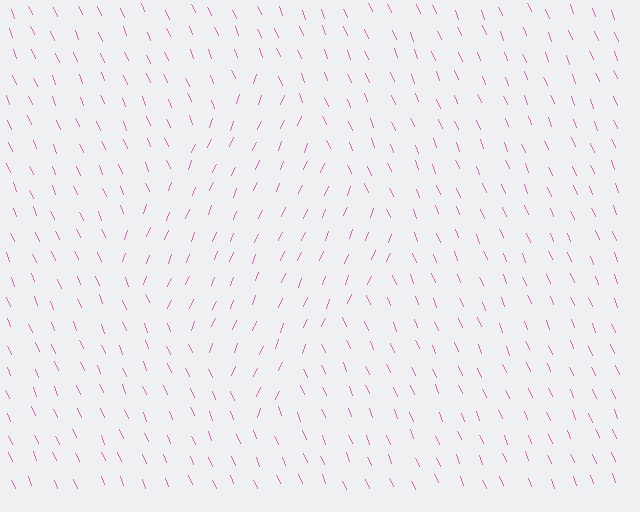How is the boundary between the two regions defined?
The boundary is defined purely by a change in line orientation (approximately 45 degrees difference). All lines are the same color and thickness.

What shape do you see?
I see a diamond.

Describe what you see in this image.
The image is filled with small pink line segments. A diamond region in the image has lines oriented differently from the surrounding lines, creating a visible texture boundary.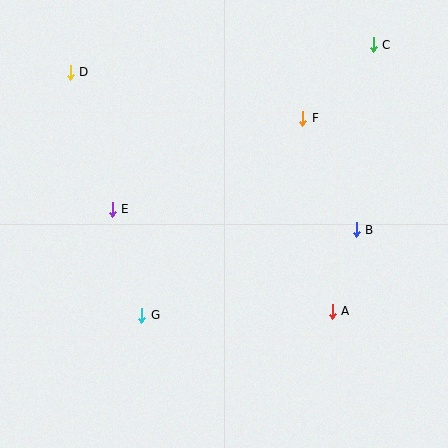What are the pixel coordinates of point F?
Point F is at (303, 119).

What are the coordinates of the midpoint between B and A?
The midpoint between B and A is at (344, 270).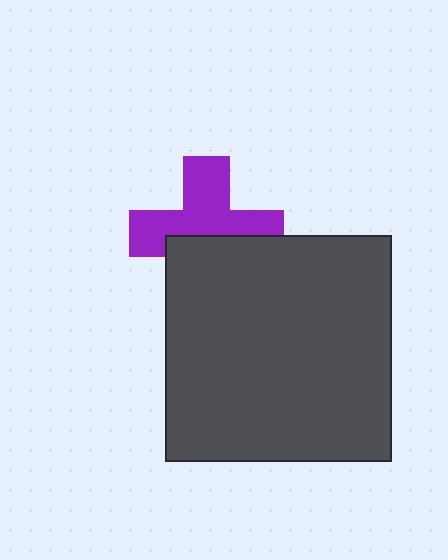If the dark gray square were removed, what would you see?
You would see the complete purple cross.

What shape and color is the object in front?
The object in front is a dark gray square.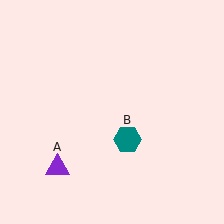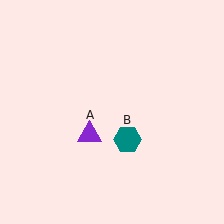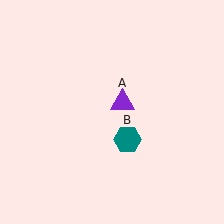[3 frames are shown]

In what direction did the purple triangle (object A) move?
The purple triangle (object A) moved up and to the right.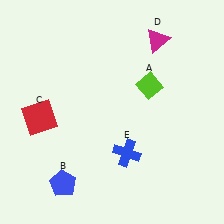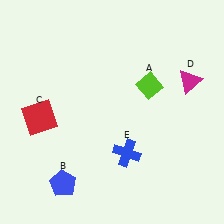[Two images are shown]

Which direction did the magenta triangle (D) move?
The magenta triangle (D) moved down.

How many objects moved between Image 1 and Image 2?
1 object moved between the two images.